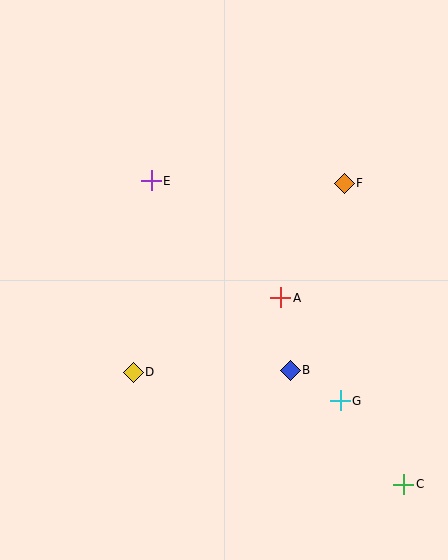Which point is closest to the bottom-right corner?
Point C is closest to the bottom-right corner.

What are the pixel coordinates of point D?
Point D is at (133, 372).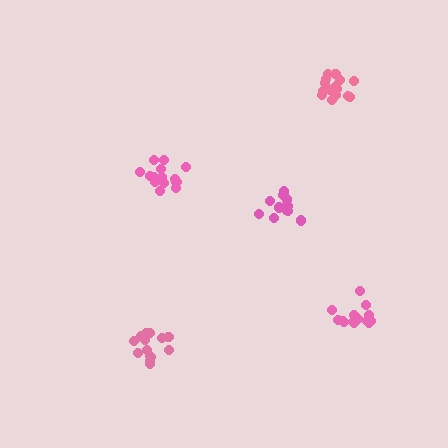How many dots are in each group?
Group 1: 13 dots, Group 2: 14 dots, Group 3: 15 dots, Group 4: 15 dots, Group 5: 16 dots (73 total).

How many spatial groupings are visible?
There are 5 spatial groupings.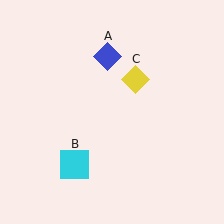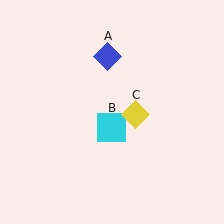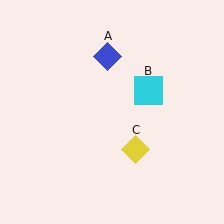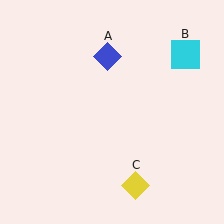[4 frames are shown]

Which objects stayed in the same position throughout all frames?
Blue diamond (object A) remained stationary.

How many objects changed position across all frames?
2 objects changed position: cyan square (object B), yellow diamond (object C).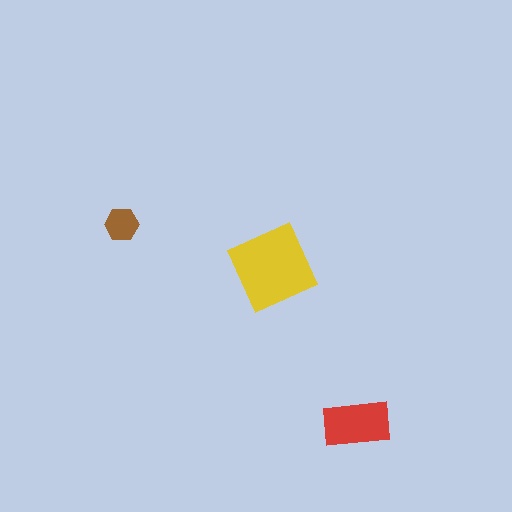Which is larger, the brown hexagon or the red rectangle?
The red rectangle.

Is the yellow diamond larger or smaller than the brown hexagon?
Larger.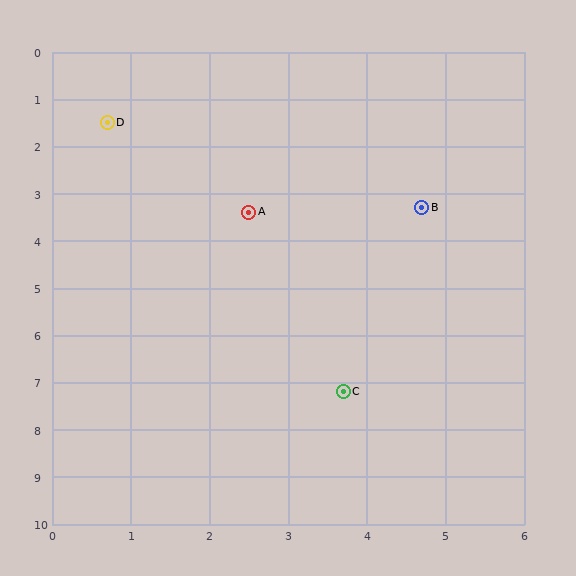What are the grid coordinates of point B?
Point B is at approximately (4.7, 3.3).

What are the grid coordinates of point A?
Point A is at approximately (2.5, 3.4).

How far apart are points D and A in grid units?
Points D and A are about 2.6 grid units apart.